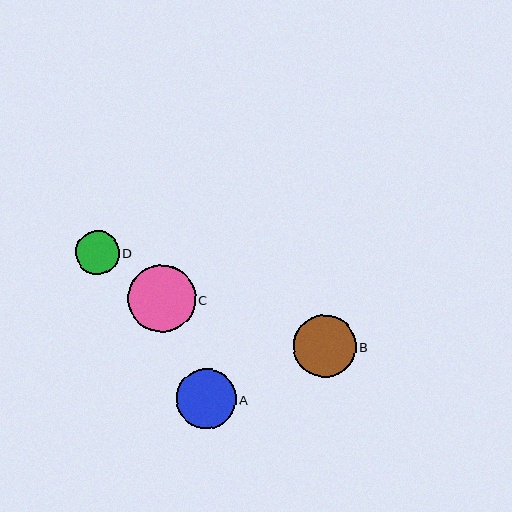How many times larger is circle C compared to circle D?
Circle C is approximately 1.5 times the size of circle D.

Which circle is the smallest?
Circle D is the smallest with a size of approximately 44 pixels.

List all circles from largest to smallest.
From largest to smallest: C, B, A, D.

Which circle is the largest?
Circle C is the largest with a size of approximately 67 pixels.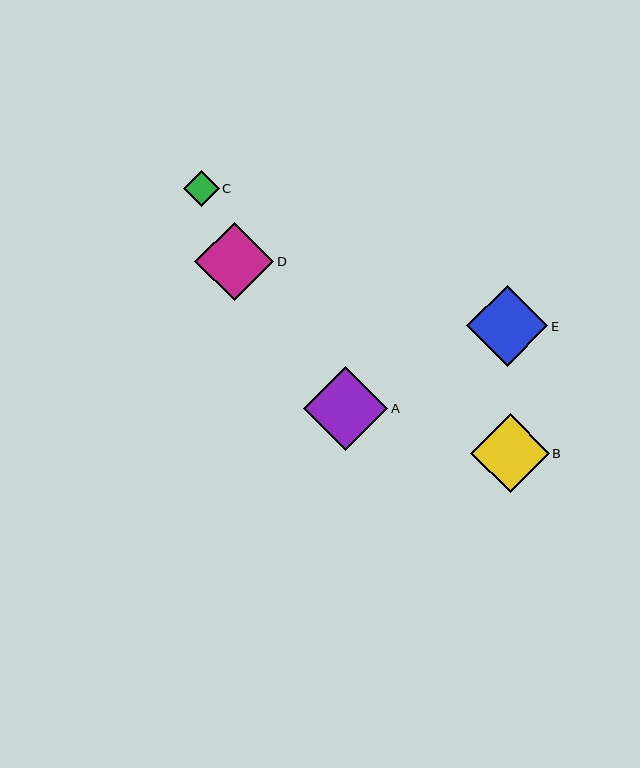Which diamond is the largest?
Diamond A is the largest with a size of approximately 84 pixels.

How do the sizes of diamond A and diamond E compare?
Diamond A and diamond E are approximately the same size.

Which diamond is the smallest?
Diamond C is the smallest with a size of approximately 36 pixels.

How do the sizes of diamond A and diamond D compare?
Diamond A and diamond D are approximately the same size.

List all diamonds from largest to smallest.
From largest to smallest: A, E, D, B, C.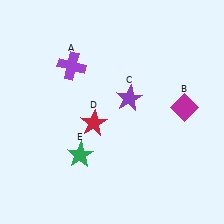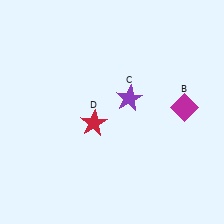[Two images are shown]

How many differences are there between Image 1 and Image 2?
There are 2 differences between the two images.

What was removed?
The green star (E), the purple cross (A) were removed in Image 2.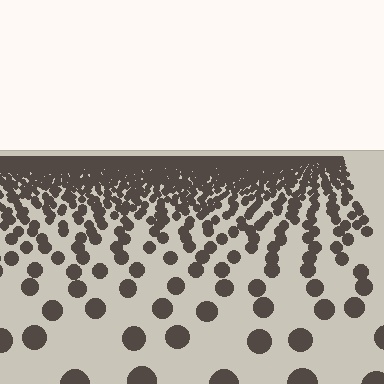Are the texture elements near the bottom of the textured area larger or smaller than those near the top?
Larger. Near the bottom, elements are closer to the viewer and appear at a bigger on-screen size.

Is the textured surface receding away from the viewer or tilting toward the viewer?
The surface is receding away from the viewer. Texture elements get smaller and denser toward the top.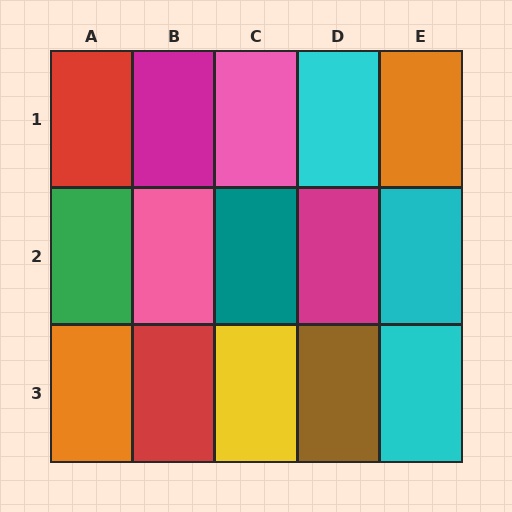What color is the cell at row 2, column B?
Pink.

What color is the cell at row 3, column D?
Brown.